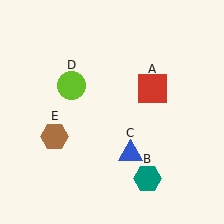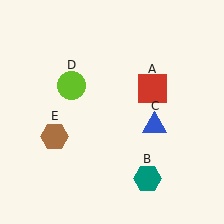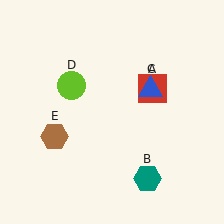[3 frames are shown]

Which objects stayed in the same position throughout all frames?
Red square (object A) and teal hexagon (object B) and lime circle (object D) and brown hexagon (object E) remained stationary.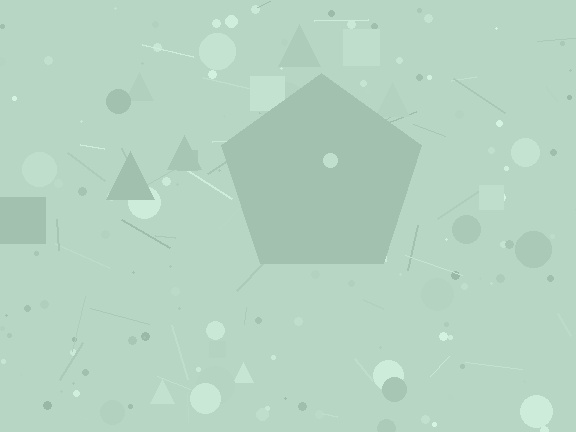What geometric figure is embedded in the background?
A pentagon is embedded in the background.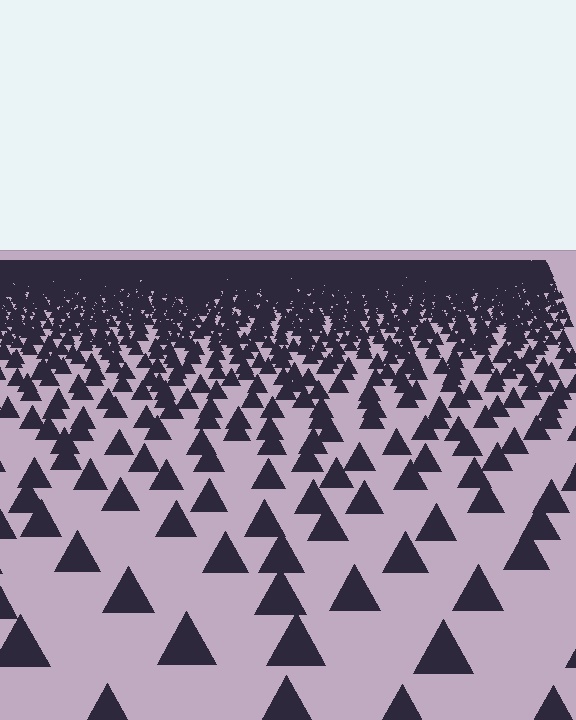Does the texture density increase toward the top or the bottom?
Density increases toward the top.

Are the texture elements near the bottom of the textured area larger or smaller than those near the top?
Larger. Near the bottom, elements are closer to the viewer and appear at a bigger on-screen size.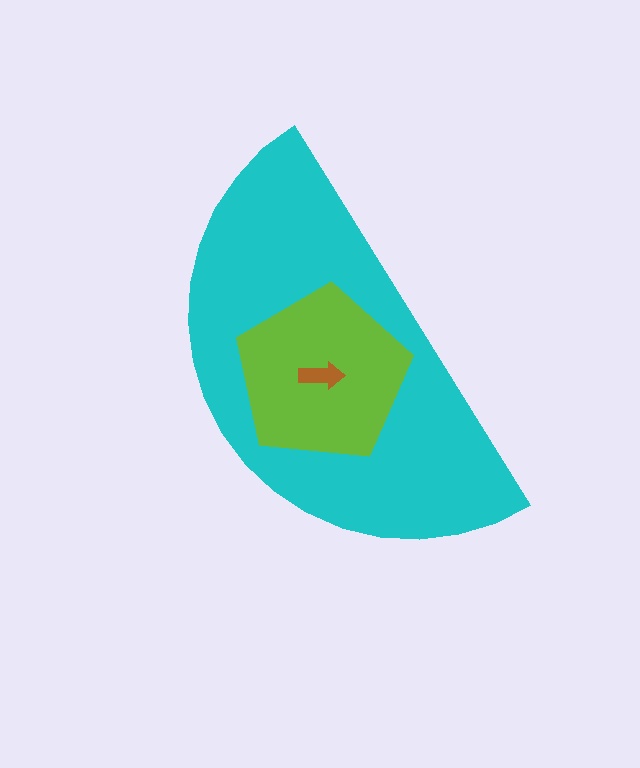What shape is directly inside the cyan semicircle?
The lime pentagon.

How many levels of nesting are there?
3.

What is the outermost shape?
The cyan semicircle.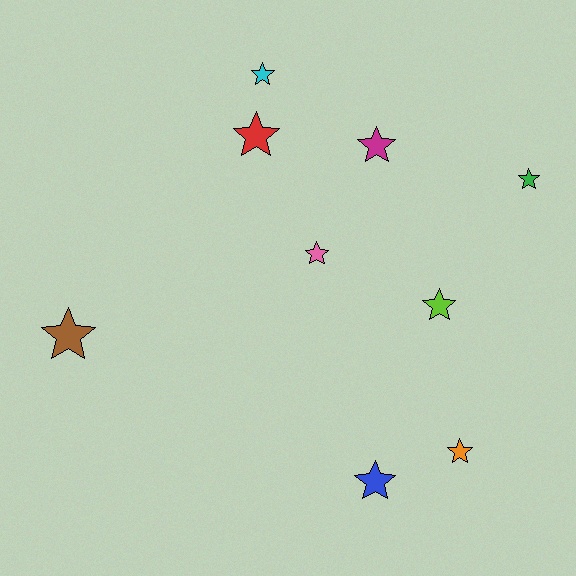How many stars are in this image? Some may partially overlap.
There are 9 stars.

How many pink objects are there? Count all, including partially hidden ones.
There is 1 pink object.